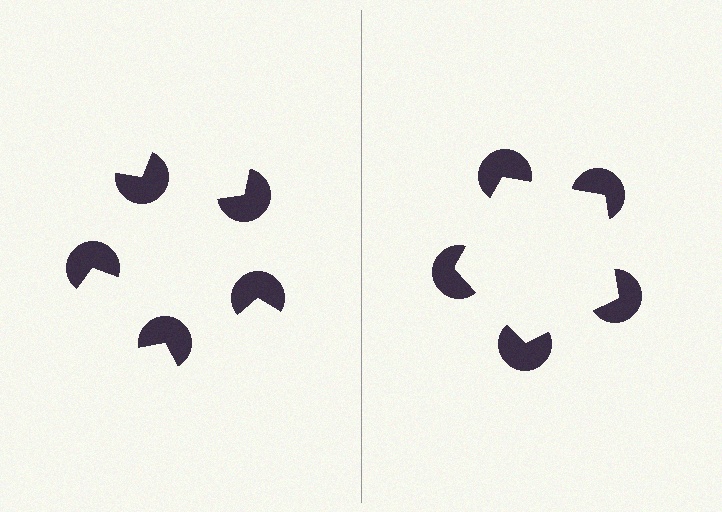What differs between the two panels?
The pac-man discs are positioned identically on both sides; only the wedge orientations differ. On the right they align to a pentagon; on the left they are misaligned.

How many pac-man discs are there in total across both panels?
10 — 5 on each side.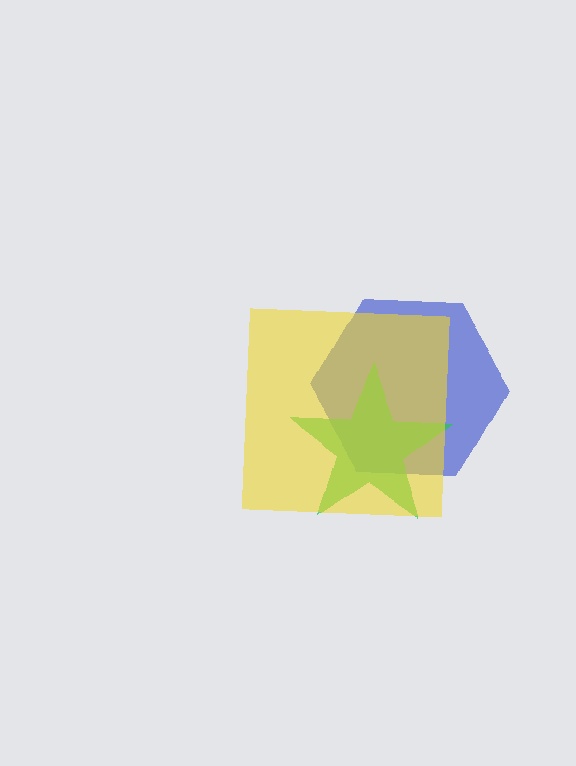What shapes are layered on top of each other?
The layered shapes are: a blue hexagon, a green star, a yellow square.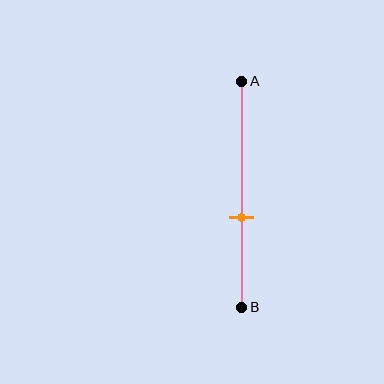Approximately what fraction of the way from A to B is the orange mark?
The orange mark is approximately 60% of the way from A to B.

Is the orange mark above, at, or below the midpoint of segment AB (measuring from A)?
The orange mark is below the midpoint of segment AB.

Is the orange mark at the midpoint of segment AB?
No, the mark is at about 60% from A, not at the 50% midpoint.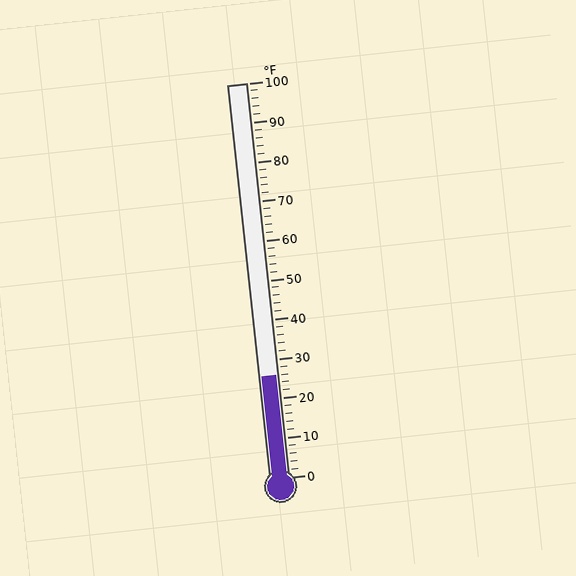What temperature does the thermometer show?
The thermometer shows approximately 26°F.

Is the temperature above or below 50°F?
The temperature is below 50°F.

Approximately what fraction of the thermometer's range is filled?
The thermometer is filled to approximately 25% of its range.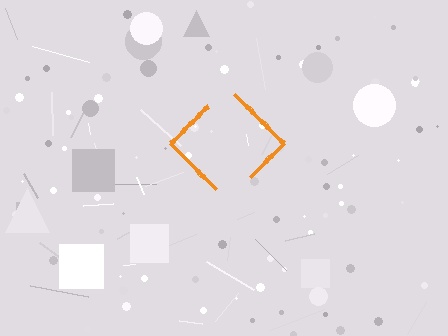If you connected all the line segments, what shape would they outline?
They would outline a diamond.